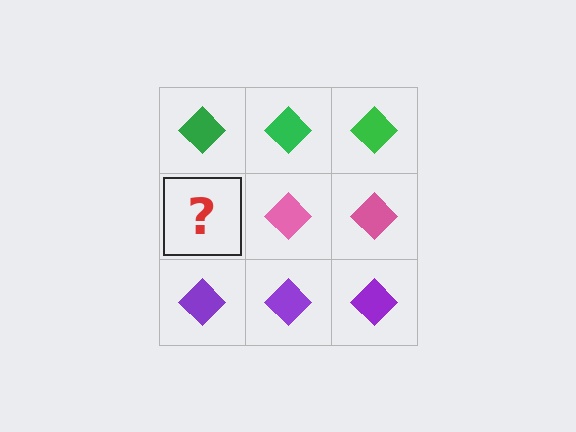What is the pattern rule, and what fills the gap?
The rule is that each row has a consistent color. The gap should be filled with a pink diamond.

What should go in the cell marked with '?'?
The missing cell should contain a pink diamond.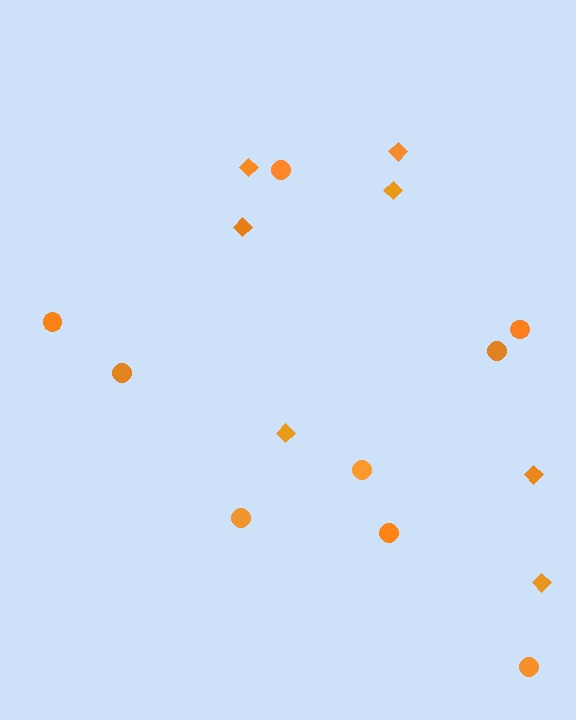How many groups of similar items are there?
There are 2 groups: one group of diamonds (7) and one group of circles (9).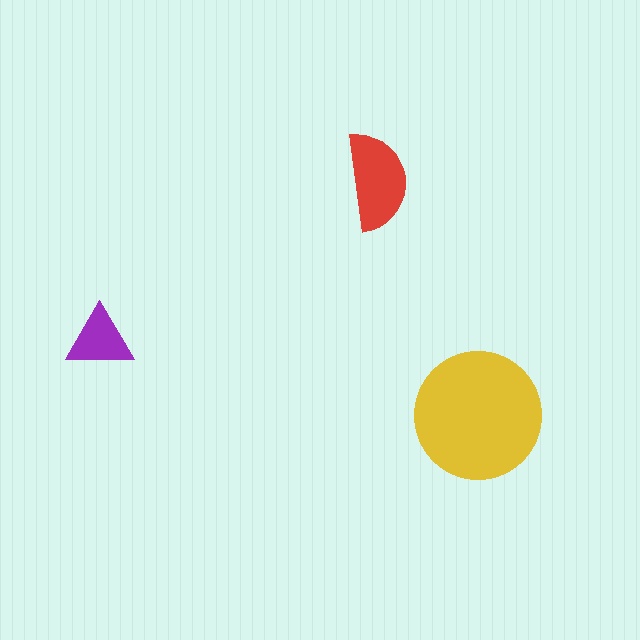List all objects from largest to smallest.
The yellow circle, the red semicircle, the purple triangle.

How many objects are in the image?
There are 3 objects in the image.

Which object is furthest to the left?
The purple triangle is leftmost.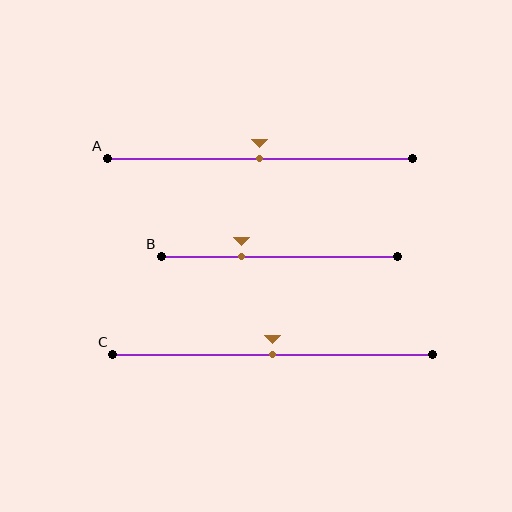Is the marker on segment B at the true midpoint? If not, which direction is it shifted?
No, the marker on segment B is shifted to the left by about 16% of the segment length.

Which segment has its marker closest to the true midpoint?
Segment A has its marker closest to the true midpoint.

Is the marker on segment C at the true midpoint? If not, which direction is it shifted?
Yes, the marker on segment C is at the true midpoint.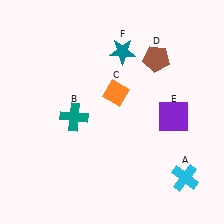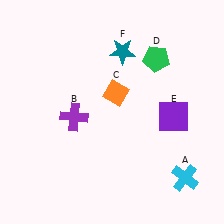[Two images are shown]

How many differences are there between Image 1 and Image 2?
There are 2 differences between the two images.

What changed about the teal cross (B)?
In Image 1, B is teal. In Image 2, it changed to purple.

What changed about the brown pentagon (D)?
In Image 1, D is brown. In Image 2, it changed to green.